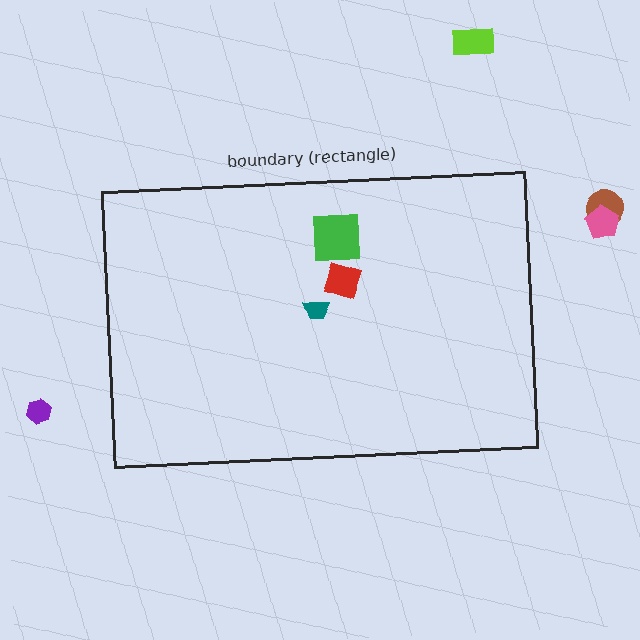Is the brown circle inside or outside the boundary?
Outside.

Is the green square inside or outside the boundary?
Inside.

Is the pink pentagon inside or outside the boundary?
Outside.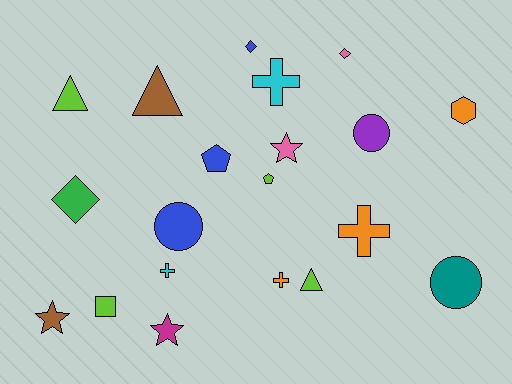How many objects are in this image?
There are 20 objects.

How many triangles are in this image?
There are 3 triangles.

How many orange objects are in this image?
There are 3 orange objects.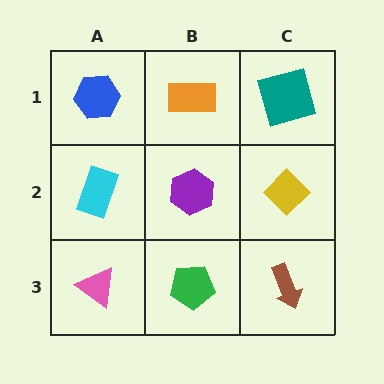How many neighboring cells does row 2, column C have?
3.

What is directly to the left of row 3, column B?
A pink triangle.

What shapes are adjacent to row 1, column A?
A cyan rectangle (row 2, column A), an orange rectangle (row 1, column B).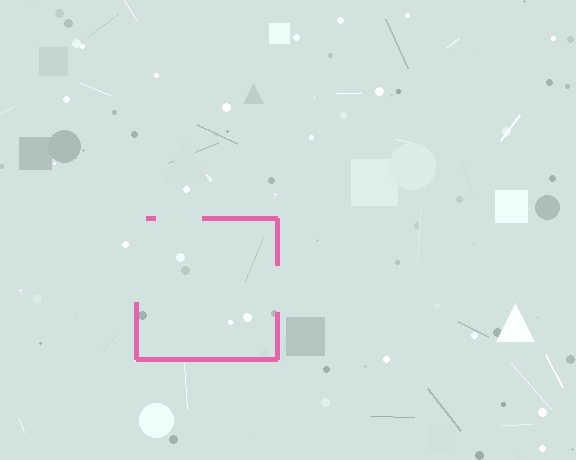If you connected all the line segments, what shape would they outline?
They would outline a square.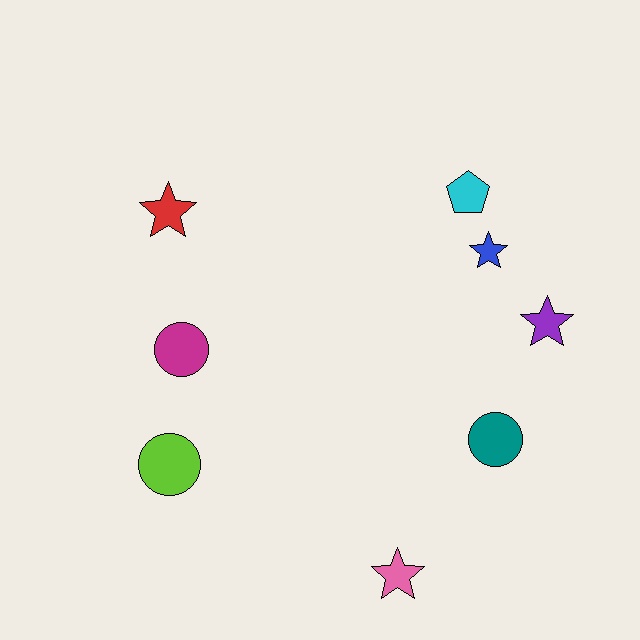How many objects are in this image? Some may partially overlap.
There are 8 objects.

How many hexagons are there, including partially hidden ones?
There are no hexagons.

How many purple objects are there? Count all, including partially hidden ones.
There is 1 purple object.